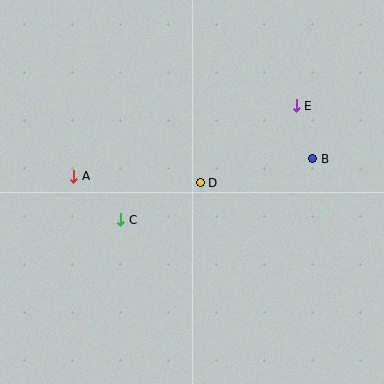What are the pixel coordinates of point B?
Point B is at (313, 159).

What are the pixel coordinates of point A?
Point A is at (74, 176).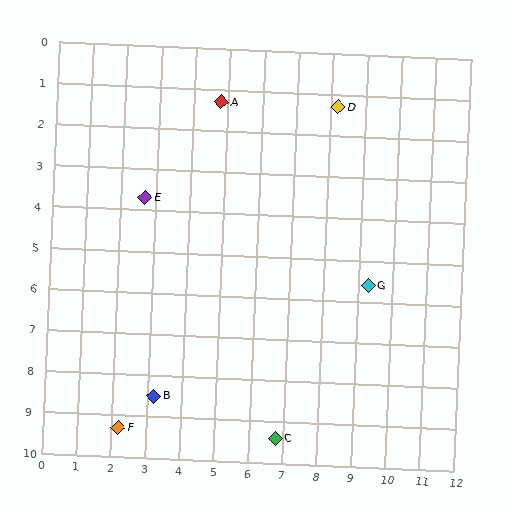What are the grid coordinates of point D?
Point D is at approximately (8.2, 1.3).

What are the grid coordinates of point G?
Point G is at approximately (9.3, 5.6).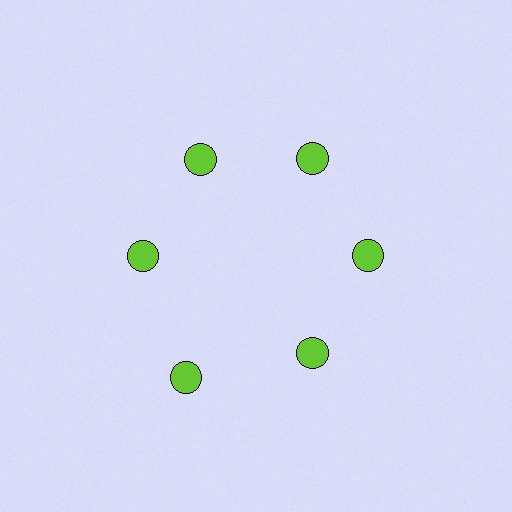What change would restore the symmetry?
The symmetry would be restored by moving it inward, back onto the ring so that all 6 circles sit at equal angles and equal distance from the center.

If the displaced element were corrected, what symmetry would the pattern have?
It would have 6-fold rotational symmetry — the pattern would map onto itself every 60 degrees.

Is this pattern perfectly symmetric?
No. The 6 lime circles are arranged in a ring, but one element near the 7 o'clock position is pushed outward from the center, breaking the 6-fold rotational symmetry.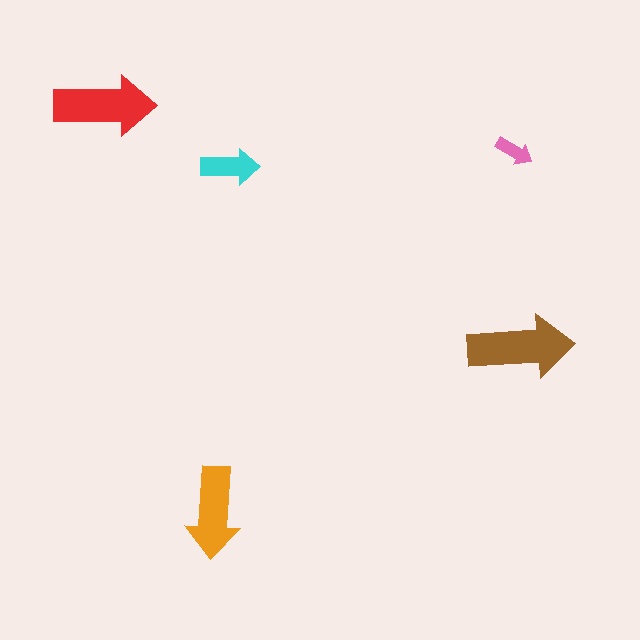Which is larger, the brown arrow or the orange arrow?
The brown one.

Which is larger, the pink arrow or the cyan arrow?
The cyan one.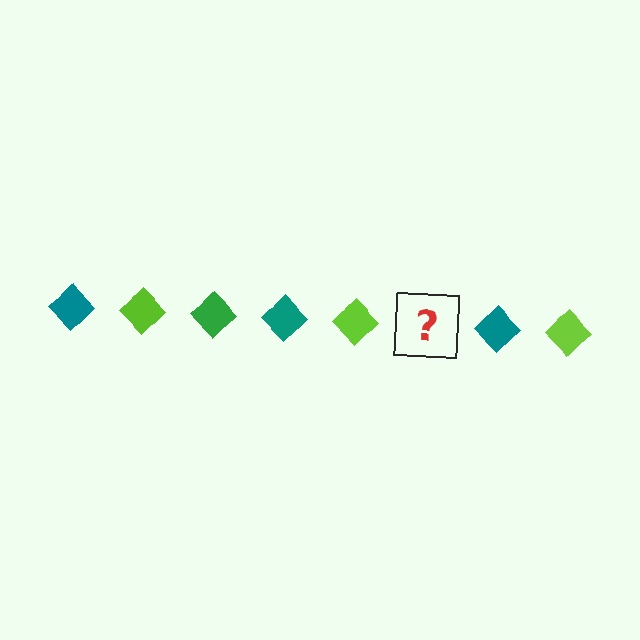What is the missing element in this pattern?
The missing element is a green diamond.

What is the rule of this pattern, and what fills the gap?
The rule is that the pattern cycles through teal, lime, green diamonds. The gap should be filled with a green diamond.